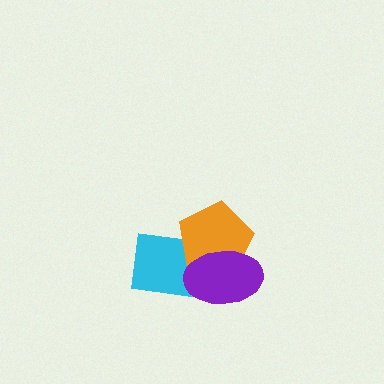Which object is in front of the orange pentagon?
The purple ellipse is in front of the orange pentagon.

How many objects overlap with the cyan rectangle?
2 objects overlap with the cyan rectangle.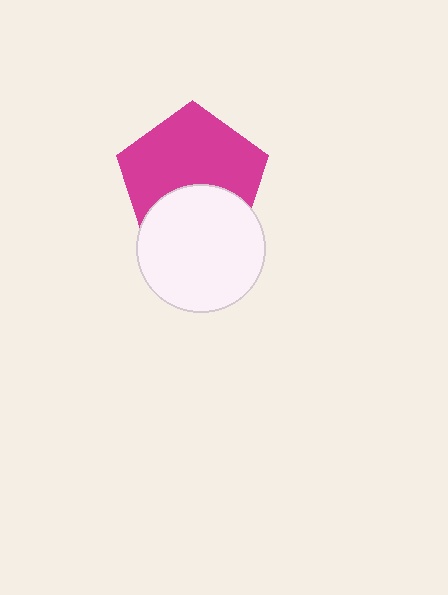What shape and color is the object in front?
The object in front is a white circle.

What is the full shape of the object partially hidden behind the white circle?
The partially hidden object is a magenta pentagon.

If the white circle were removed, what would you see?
You would see the complete magenta pentagon.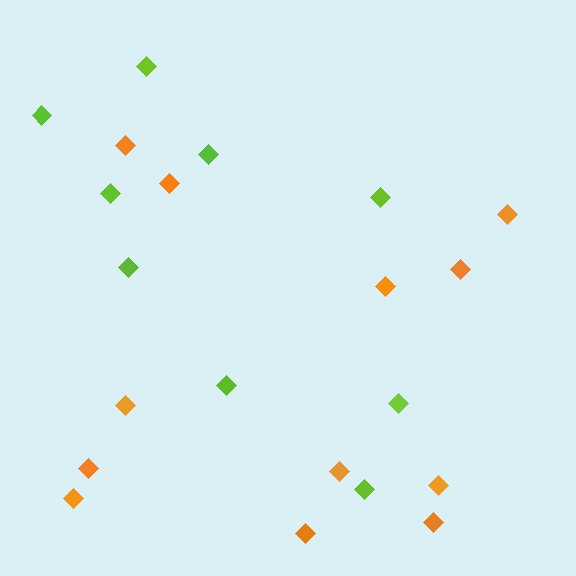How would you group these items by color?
There are 2 groups: one group of lime diamonds (9) and one group of orange diamonds (12).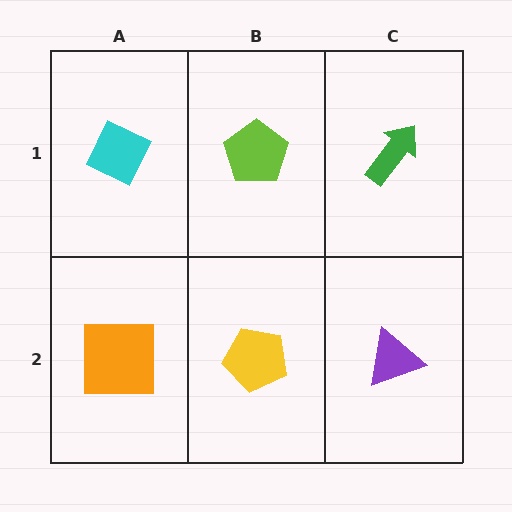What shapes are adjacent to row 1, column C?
A purple triangle (row 2, column C), a lime pentagon (row 1, column B).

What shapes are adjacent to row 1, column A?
An orange square (row 2, column A), a lime pentagon (row 1, column B).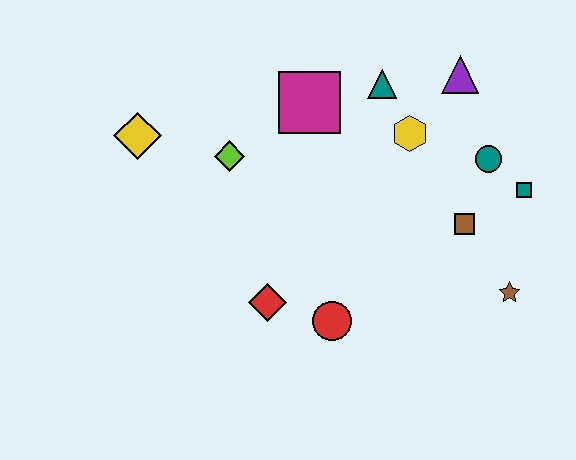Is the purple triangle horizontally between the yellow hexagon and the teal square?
Yes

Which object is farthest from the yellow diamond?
The brown star is farthest from the yellow diamond.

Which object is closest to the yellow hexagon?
The teal triangle is closest to the yellow hexagon.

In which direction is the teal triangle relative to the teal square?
The teal triangle is to the left of the teal square.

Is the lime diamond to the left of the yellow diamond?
No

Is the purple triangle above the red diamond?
Yes